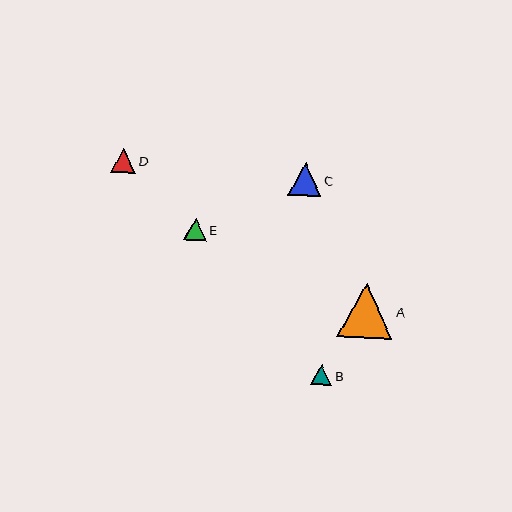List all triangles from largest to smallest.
From largest to smallest: A, C, D, E, B.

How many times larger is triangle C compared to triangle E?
Triangle C is approximately 1.4 times the size of triangle E.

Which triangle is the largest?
Triangle A is the largest with a size of approximately 55 pixels.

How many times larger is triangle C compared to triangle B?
Triangle C is approximately 1.6 times the size of triangle B.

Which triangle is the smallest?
Triangle B is the smallest with a size of approximately 21 pixels.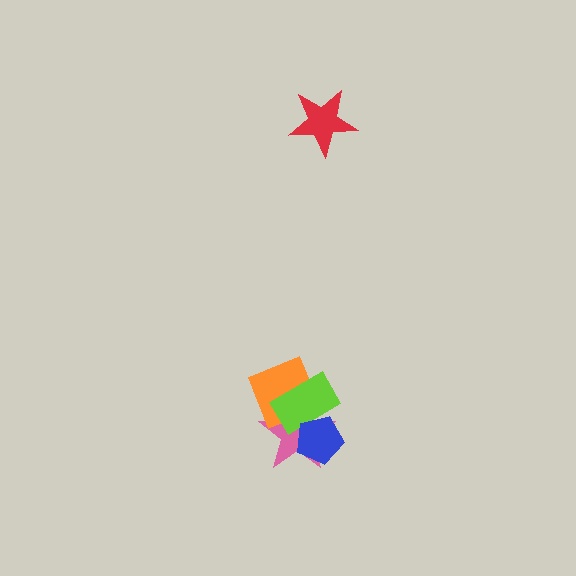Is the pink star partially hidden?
Yes, it is partially covered by another shape.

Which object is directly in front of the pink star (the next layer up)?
The orange diamond is directly in front of the pink star.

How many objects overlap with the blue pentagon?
2 objects overlap with the blue pentagon.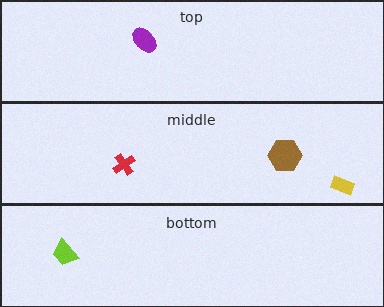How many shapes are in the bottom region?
1.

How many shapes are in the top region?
1.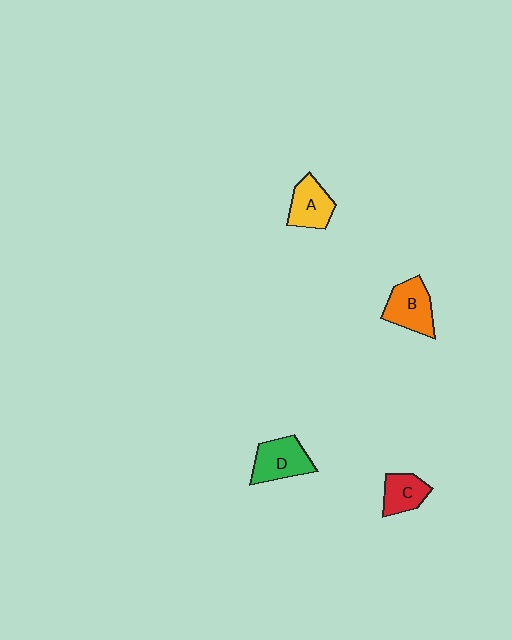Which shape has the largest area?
Shape D (green).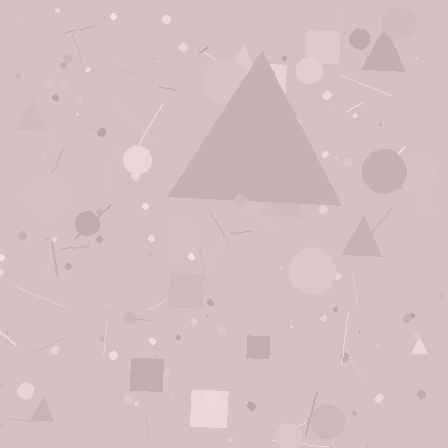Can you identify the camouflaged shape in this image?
The camouflaged shape is a triangle.